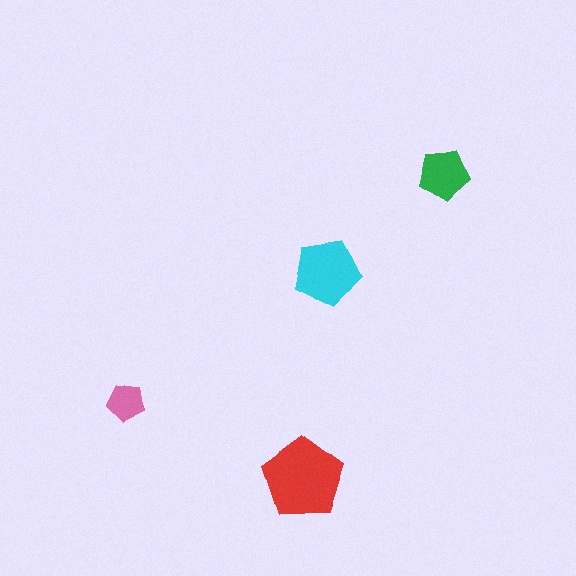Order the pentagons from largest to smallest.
the red one, the cyan one, the green one, the pink one.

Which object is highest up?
The green pentagon is topmost.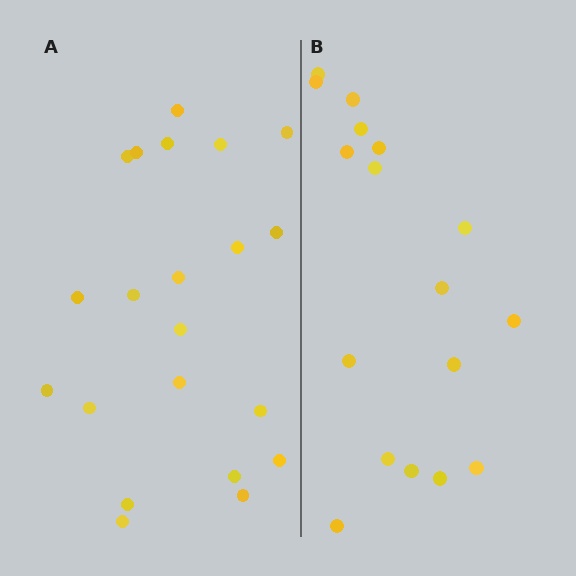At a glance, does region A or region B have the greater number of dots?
Region A (the left region) has more dots.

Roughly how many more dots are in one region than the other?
Region A has about 4 more dots than region B.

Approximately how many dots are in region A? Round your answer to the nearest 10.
About 20 dots. (The exact count is 21, which rounds to 20.)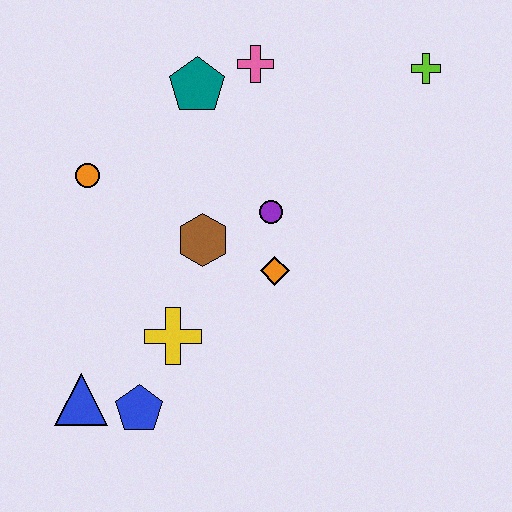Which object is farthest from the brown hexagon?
The lime cross is farthest from the brown hexagon.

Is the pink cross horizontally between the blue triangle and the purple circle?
Yes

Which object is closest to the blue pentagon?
The blue triangle is closest to the blue pentagon.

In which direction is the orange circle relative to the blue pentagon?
The orange circle is above the blue pentagon.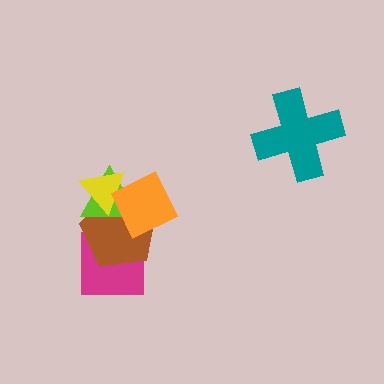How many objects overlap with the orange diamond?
3 objects overlap with the orange diamond.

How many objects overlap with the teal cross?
0 objects overlap with the teal cross.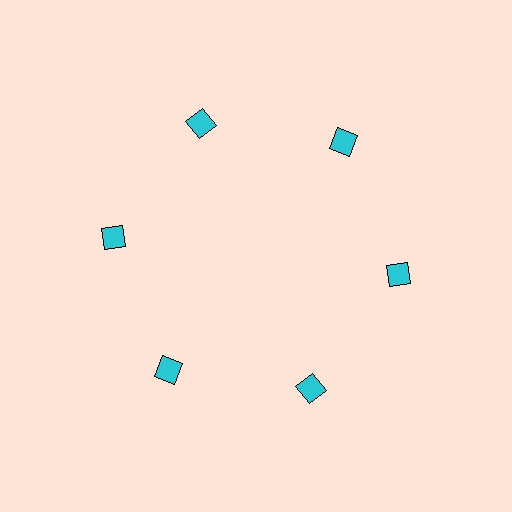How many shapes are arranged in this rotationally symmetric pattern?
There are 6 shapes, arranged in 6 groups of 1.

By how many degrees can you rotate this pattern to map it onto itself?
The pattern maps onto itself every 60 degrees of rotation.